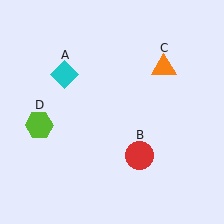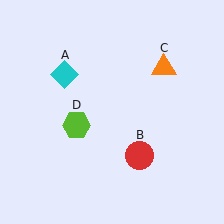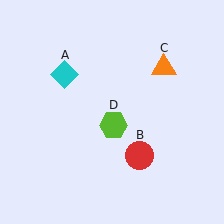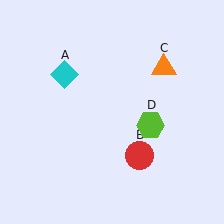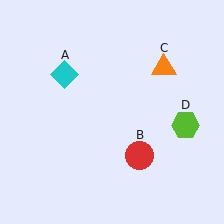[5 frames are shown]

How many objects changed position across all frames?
1 object changed position: lime hexagon (object D).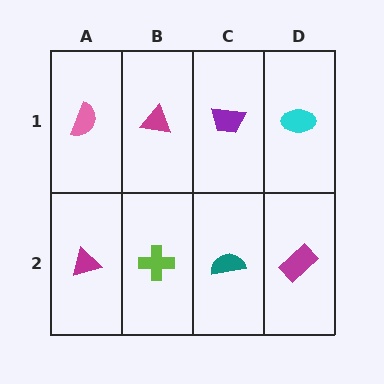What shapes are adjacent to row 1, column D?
A magenta rectangle (row 2, column D), a purple trapezoid (row 1, column C).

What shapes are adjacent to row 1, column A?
A magenta triangle (row 2, column A), a magenta triangle (row 1, column B).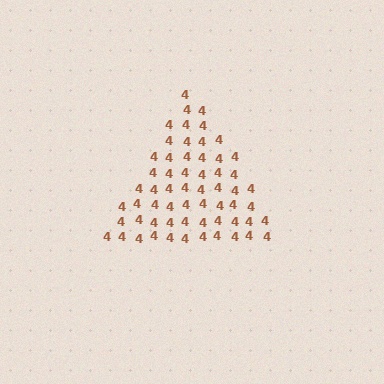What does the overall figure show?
The overall figure shows a triangle.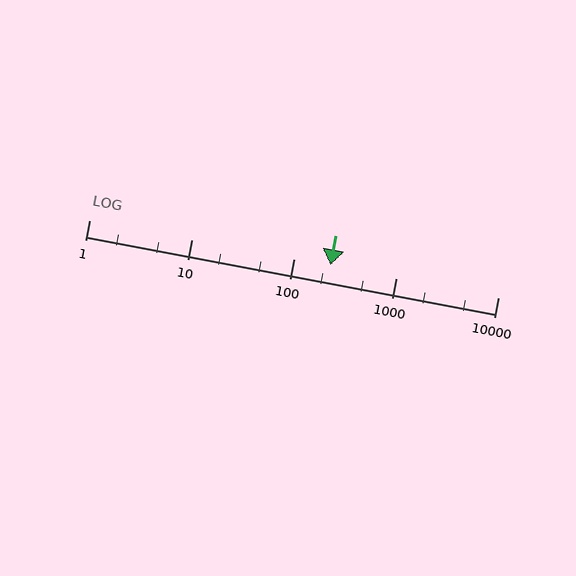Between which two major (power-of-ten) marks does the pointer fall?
The pointer is between 100 and 1000.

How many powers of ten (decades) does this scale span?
The scale spans 4 decades, from 1 to 10000.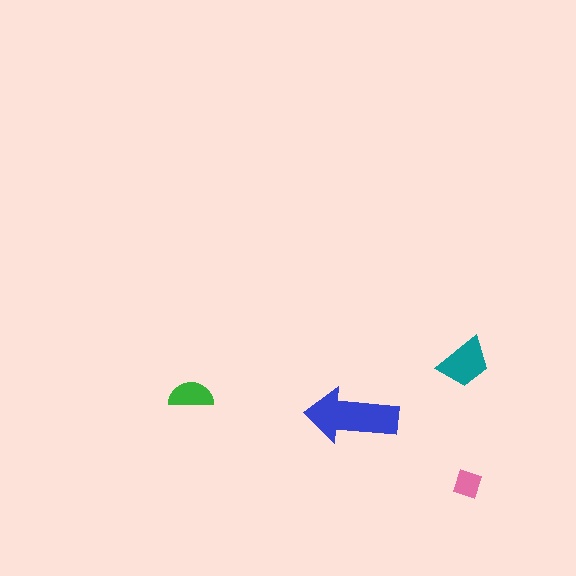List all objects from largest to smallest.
The blue arrow, the teal trapezoid, the green semicircle, the pink diamond.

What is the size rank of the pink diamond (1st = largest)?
4th.